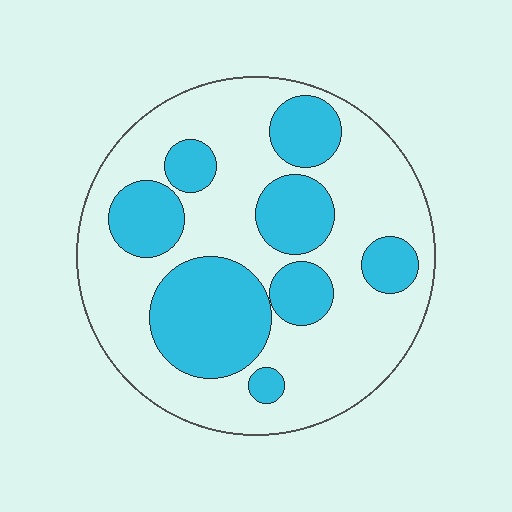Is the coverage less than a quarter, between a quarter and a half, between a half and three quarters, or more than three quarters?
Between a quarter and a half.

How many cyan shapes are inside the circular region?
8.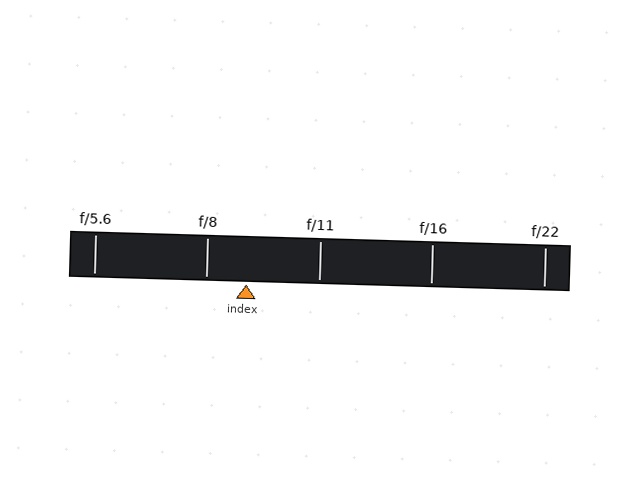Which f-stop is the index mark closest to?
The index mark is closest to f/8.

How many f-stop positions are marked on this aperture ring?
There are 5 f-stop positions marked.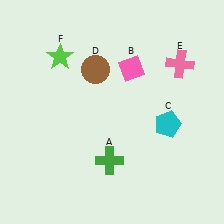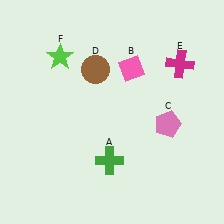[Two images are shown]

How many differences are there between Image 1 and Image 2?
There are 2 differences between the two images.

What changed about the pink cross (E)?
In Image 1, E is pink. In Image 2, it changed to magenta.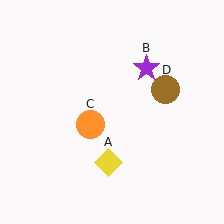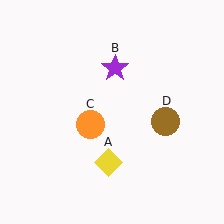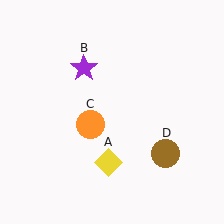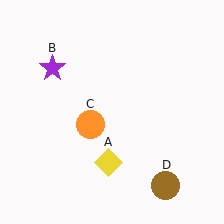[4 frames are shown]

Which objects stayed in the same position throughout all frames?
Yellow diamond (object A) and orange circle (object C) remained stationary.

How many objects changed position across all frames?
2 objects changed position: purple star (object B), brown circle (object D).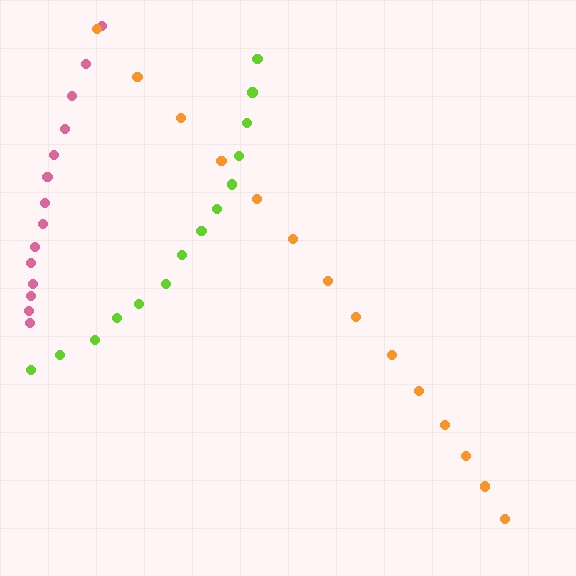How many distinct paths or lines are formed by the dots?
There are 3 distinct paths.